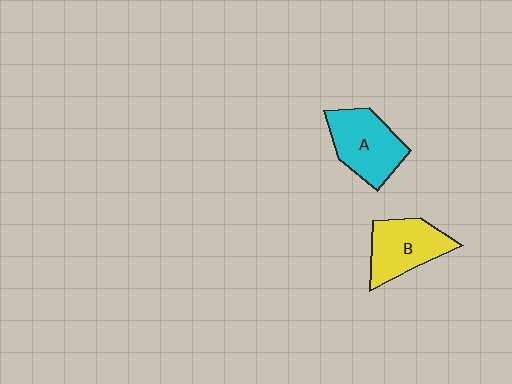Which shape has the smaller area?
Shape B (yellow).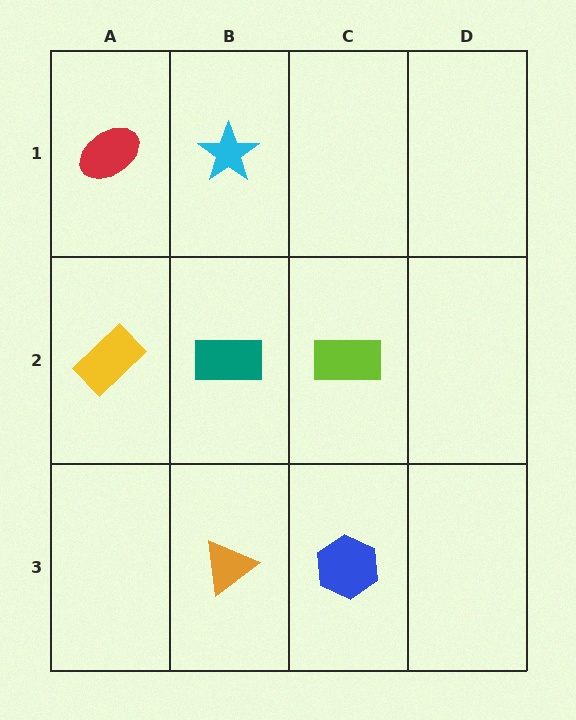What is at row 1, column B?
A cyan star.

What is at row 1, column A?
A red ellipse.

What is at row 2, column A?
A yellow rectangle.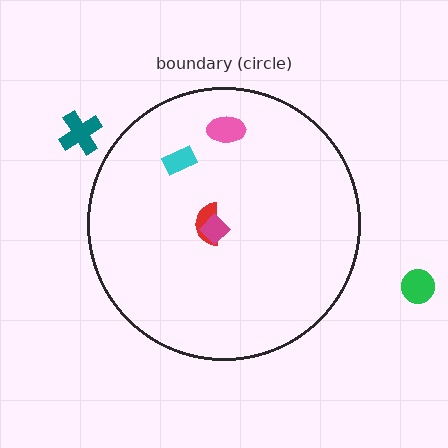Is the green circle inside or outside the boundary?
Outside.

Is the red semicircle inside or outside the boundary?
Inside.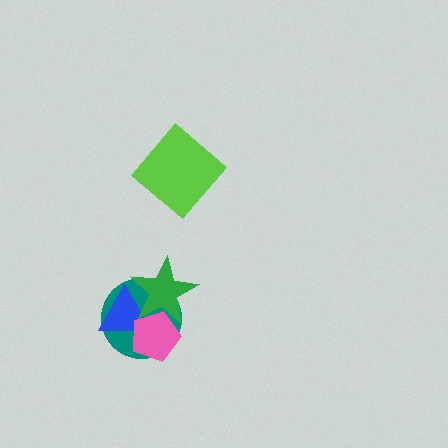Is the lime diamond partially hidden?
No, no other shape covers it.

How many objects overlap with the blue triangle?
3 objects overlap with the blue triangle.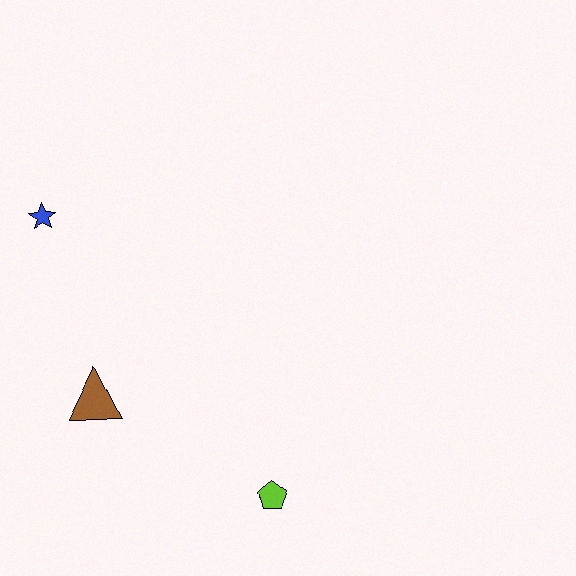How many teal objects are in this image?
There are no teal objects.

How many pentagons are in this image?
There is 1 pentagon.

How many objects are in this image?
There are 3 objects.